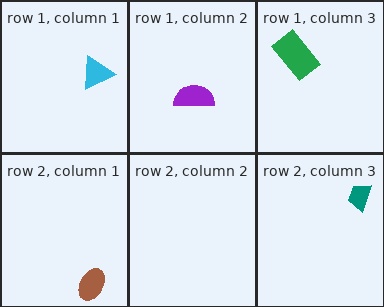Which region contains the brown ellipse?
The row 2, column 1 region.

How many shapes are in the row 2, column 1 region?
1.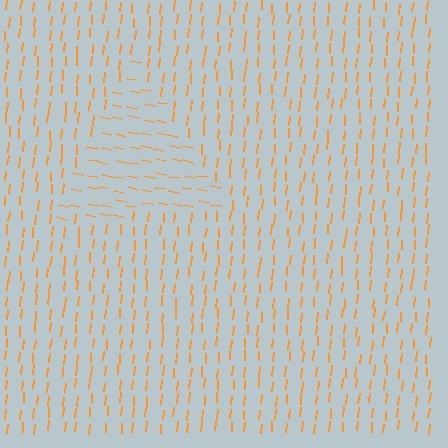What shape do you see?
I see a triangle.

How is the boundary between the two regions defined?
The boundary is defined purely by a change in line orientation (approximately 83 degrees difference). All lines are the same color and thickness.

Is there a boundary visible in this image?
Yes, there is a texture boundary formed by a change in line orientation.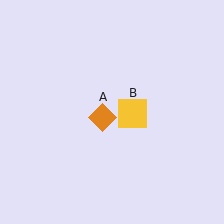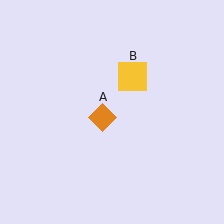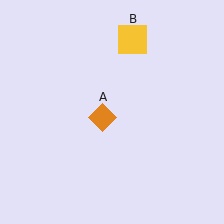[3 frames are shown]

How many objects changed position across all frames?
1 object changed position: yellow square (object B).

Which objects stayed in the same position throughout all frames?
Orange diamond (object A) remained stationary.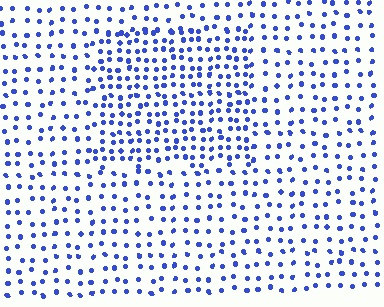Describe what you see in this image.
The image contains small blue elements arranged at two different densities. A rectangle-shaped region is visible where the elements are more densely packed than the surrounding area.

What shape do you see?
I see a rectangle.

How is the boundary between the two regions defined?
The boundary is defined by a change in element density (approximately 1.7x ratio). All elements are the same color, size, and shape.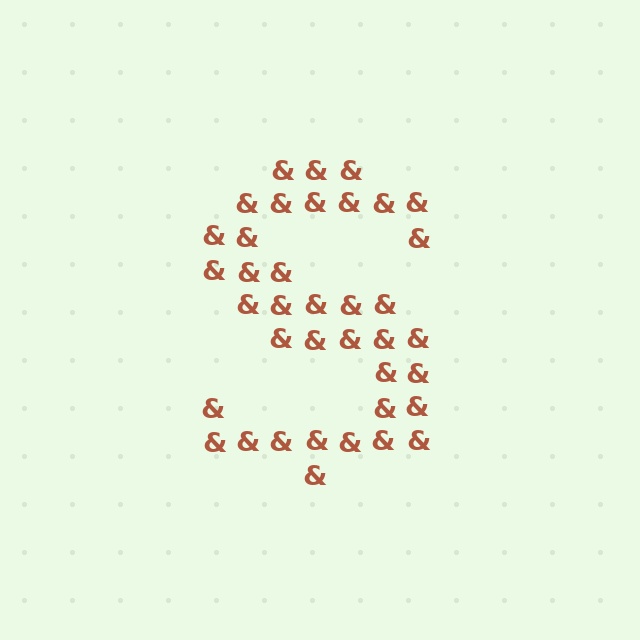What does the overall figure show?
The overall figure shows the letter S.